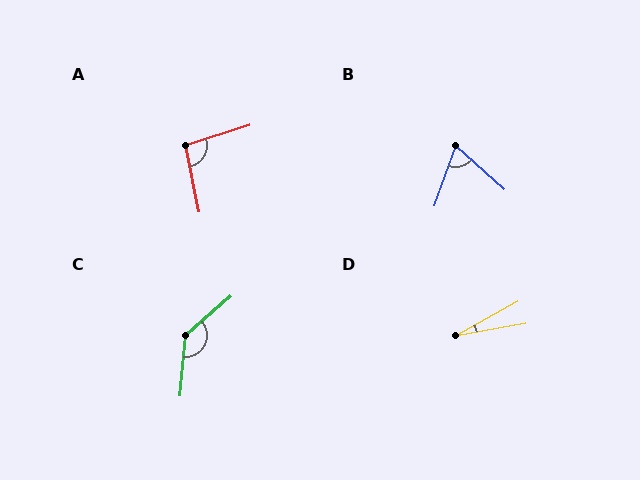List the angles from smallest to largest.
D (19°), B (68°), A (96°), C (136°).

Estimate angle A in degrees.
Approximately 96 degrees.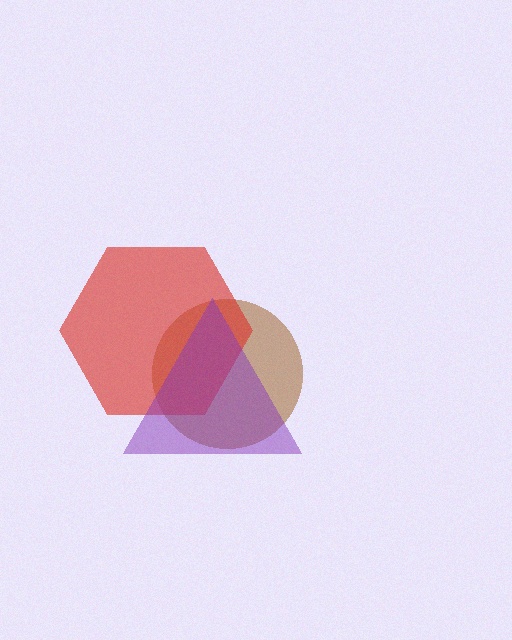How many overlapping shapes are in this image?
There are 3 overlapping shapes in the image.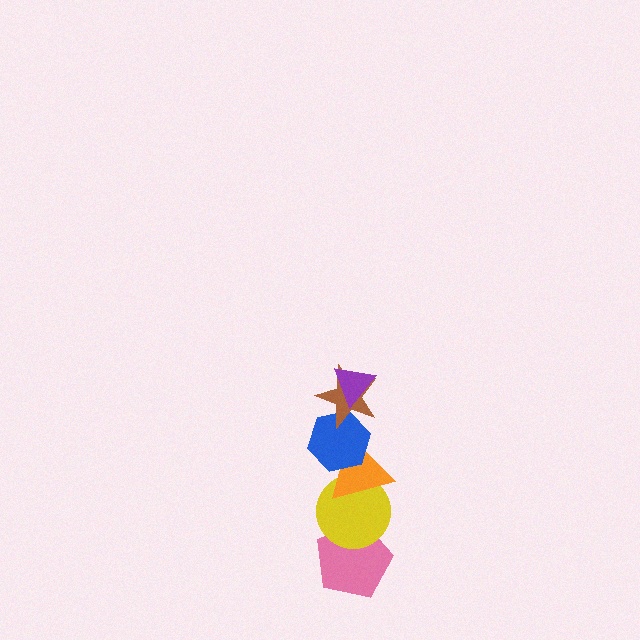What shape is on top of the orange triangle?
The blue hexagon is on top of the orange triangle.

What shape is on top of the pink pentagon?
The yellow circle is on top of the pink pentagon.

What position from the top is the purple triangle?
The purple triangle is 1st from the top.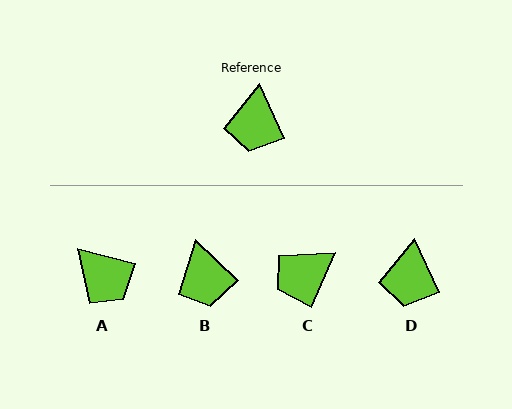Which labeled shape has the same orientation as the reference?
D.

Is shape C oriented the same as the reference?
No, it is off by about 49 degrees.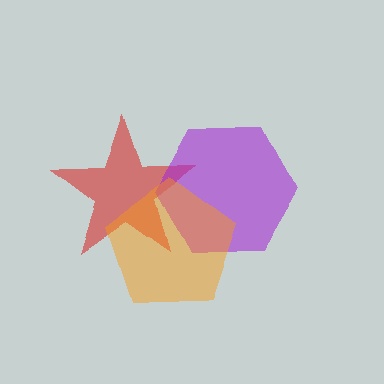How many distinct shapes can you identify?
There are 3 distinct shapes: a red star, a purple hexagon, an orange pentagon.